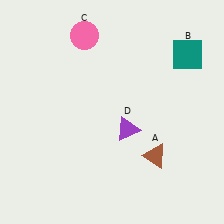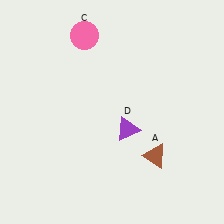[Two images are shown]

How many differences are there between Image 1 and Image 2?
There is 1 difference between the two images.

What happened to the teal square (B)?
The teal square (B) was removed in Image 2. It was in the top-right area of Image 1.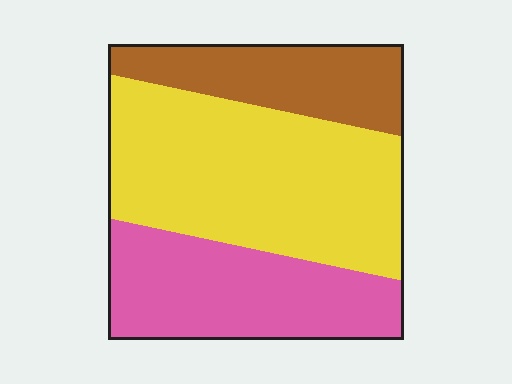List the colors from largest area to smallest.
From largest to smallest: yellow, pink, brown.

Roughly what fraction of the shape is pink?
Pink covers roughly 30% of the shape.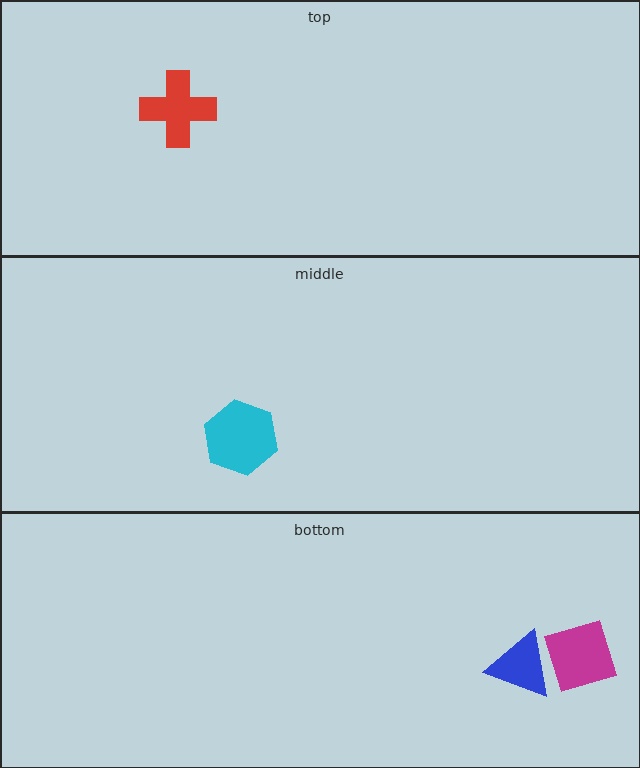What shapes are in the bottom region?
The blue triangle, the magenta square.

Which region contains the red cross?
The top region.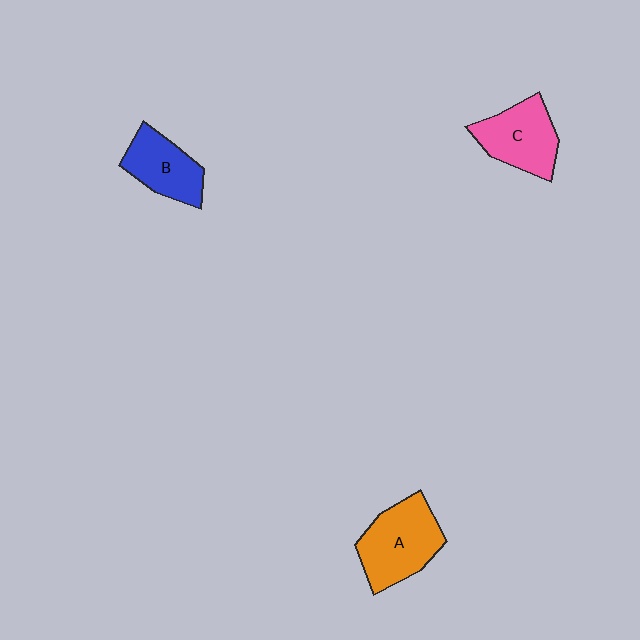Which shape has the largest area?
Shape A (orange).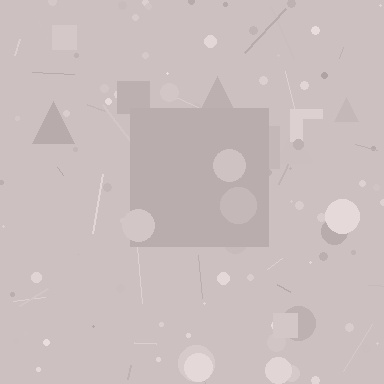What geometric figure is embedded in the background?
A square is embedded in the background.